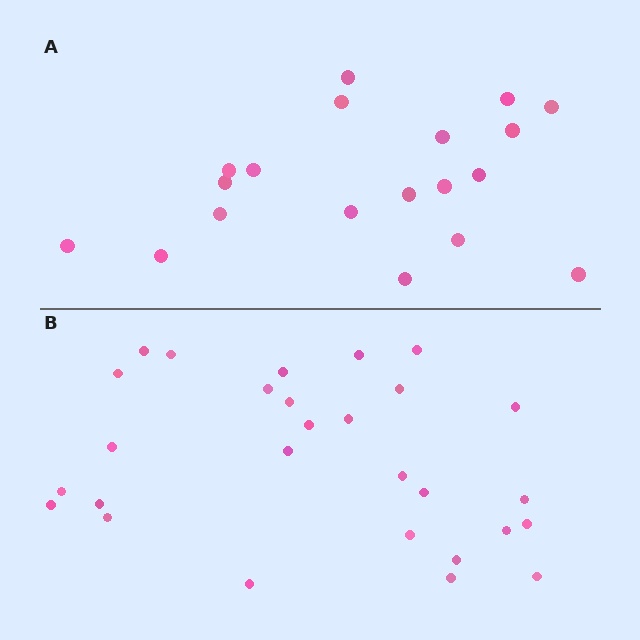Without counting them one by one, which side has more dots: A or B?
Region B (the bottom region) has more dots.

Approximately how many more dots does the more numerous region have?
Region B has roughly 8 or so more dots than region A.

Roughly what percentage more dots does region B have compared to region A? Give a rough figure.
About 45% more.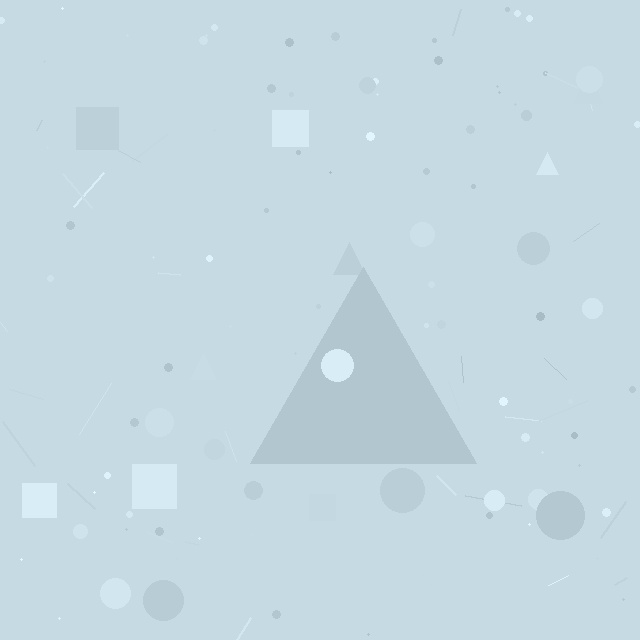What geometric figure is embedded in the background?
A triangle is embedded in the background.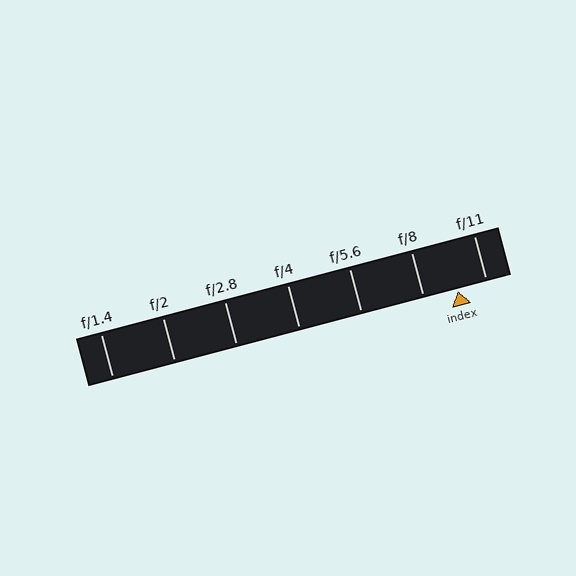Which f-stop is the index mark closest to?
The index mark is closest to f/11.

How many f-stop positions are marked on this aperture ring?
There are 7 f-stop positions marked.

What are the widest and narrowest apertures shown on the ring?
The widest aperture shown is f/1.4 and the narrowest is f/11.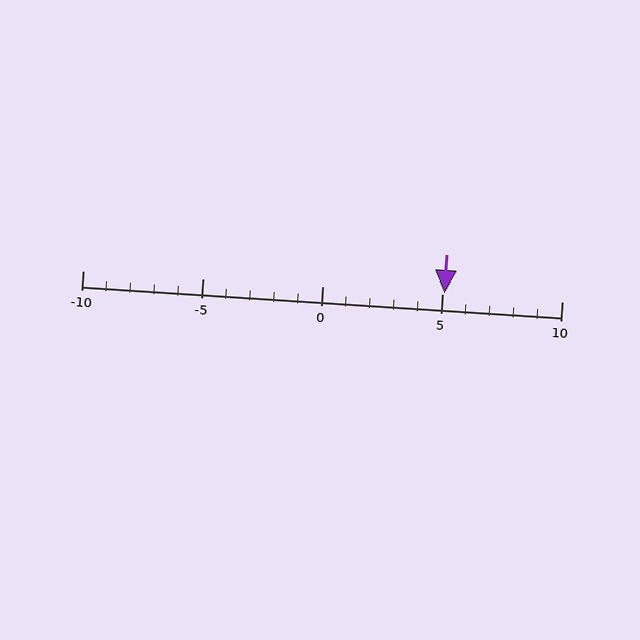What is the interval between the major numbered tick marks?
The major tick marks are spaced 5 units apart.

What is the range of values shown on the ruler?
The ruler shows values from -10 to 10.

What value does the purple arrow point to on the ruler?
The purple arrow points to approximately 5.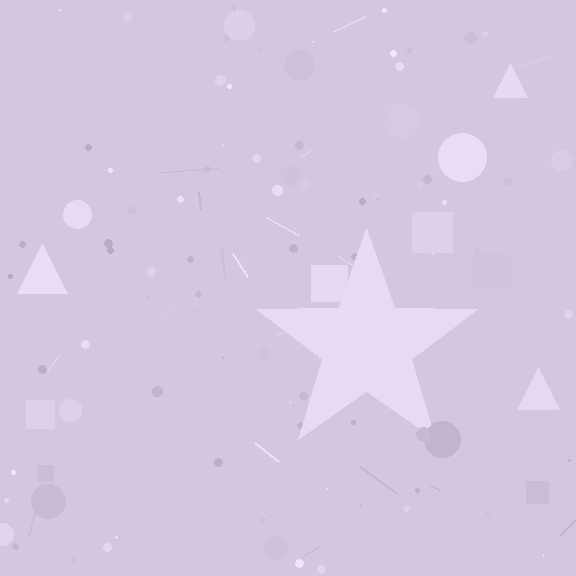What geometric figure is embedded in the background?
A star is embedded in the background.